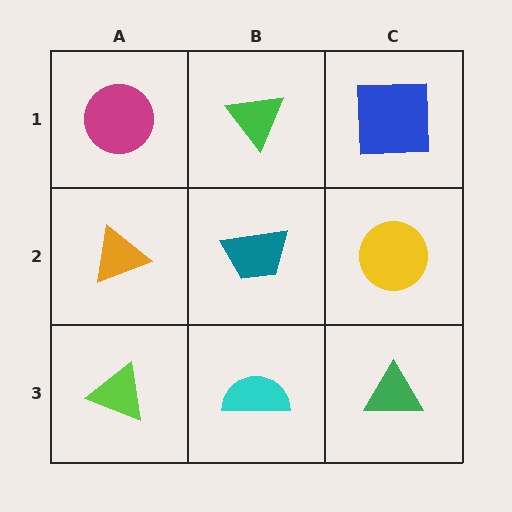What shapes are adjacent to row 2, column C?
A blue square (row 1, column C), a green triangle (row 3, column C), a teal trapezoid (row 2, column B).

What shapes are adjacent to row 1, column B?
A teal trapezoid (row 2, column B), a magenta circle (row 1, column A), a blue square (row 1, column C).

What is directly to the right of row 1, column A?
A green triangle.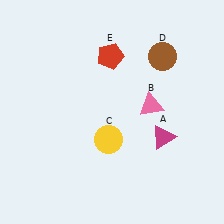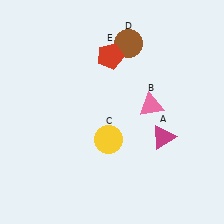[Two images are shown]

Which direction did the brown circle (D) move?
The brown circle (D) moved left.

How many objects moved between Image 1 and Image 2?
1 object moved between the two images.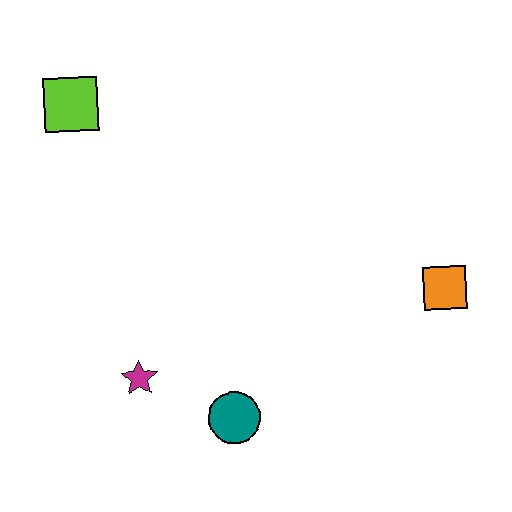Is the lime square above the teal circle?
Yes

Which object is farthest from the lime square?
The orange square is farthest from the lime square.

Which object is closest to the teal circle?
The magenta star is closest to the teal circle.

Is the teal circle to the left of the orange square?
Yes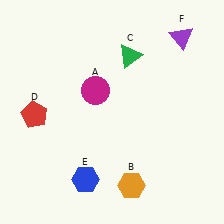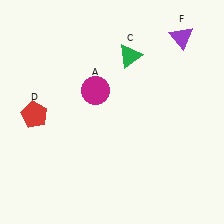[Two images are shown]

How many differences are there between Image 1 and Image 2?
There are 2 differences between the two images.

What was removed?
The blue hexagon (E), the orange hexagon (B) were removed in Image 2.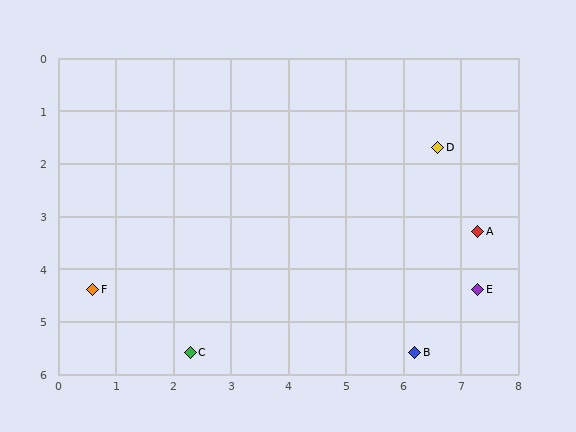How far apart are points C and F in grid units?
Points C and F are about 2.1 grid units apart.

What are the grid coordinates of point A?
Point A is at approximately (7.3, 3.3).